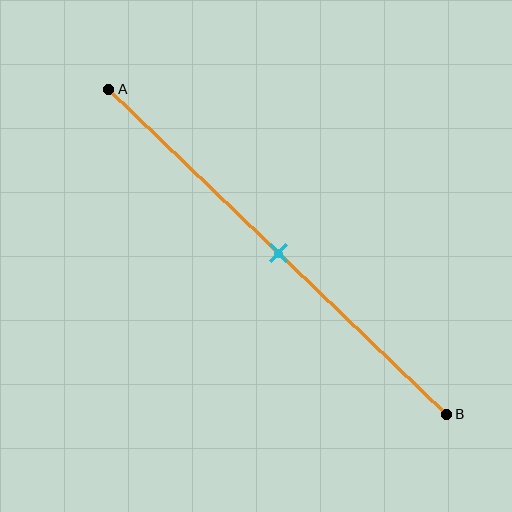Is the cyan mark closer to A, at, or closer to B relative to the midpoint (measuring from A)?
The cyan mark is approximately at the midpoint of segment AB.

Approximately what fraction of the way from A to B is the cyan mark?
The cyan mark is approximately 50% of the way from A to B.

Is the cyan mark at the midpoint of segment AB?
Yes, the mark is approximately at the midpoint.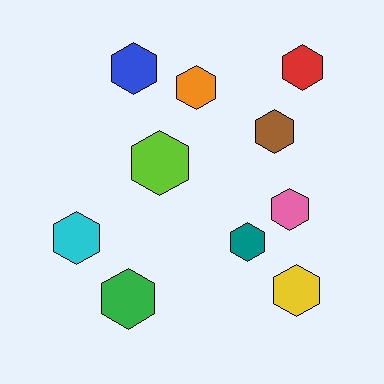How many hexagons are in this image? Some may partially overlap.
There are 10 hexagons.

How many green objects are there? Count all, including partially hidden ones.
There is 1 green object.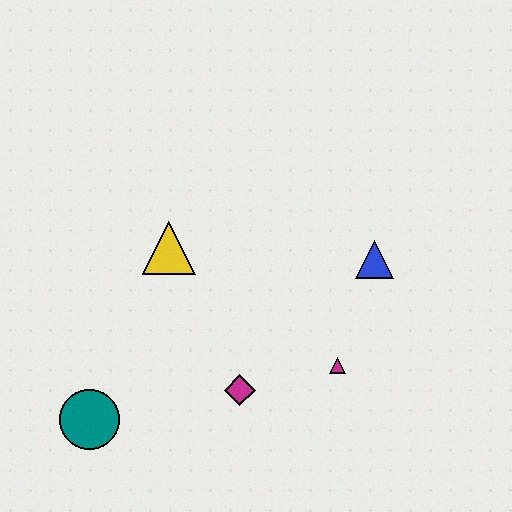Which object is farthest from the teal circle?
The blue triangle is farthest from the teal circle.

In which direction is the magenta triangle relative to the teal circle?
The magenta triangle is to the right of the teal circle.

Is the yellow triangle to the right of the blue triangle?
No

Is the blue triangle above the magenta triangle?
Yes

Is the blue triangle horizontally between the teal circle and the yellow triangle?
No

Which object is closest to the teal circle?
The magenta diamond is closest to the teal circle.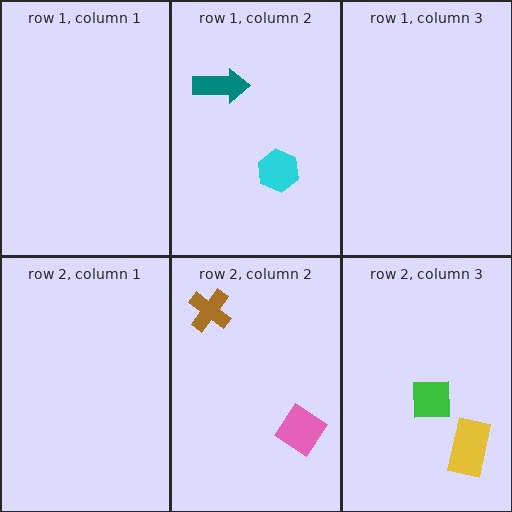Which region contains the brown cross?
The row 2, column 2 region.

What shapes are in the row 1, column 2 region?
The cyan hexagon, the teal arrow.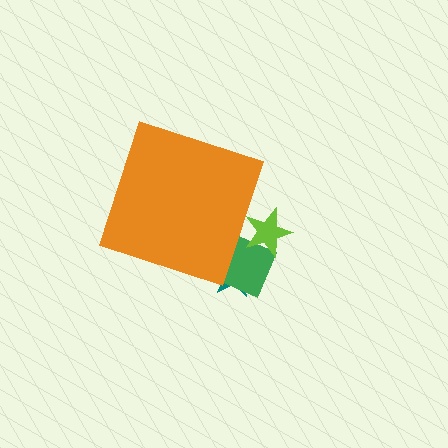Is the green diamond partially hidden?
Yes, the green diamond is partially hidden behind the orange diamond.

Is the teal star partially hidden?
Yes, the teal star is partially hidden behind the orange diamond.